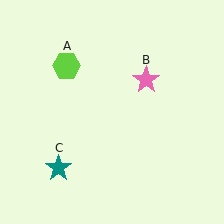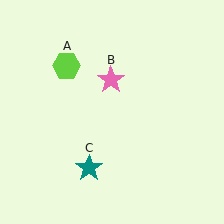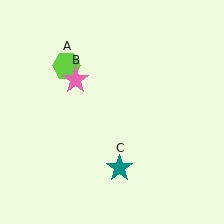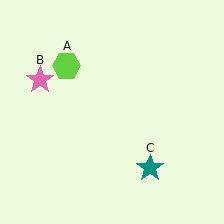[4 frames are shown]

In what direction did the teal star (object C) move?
The teal star (object C) moved right.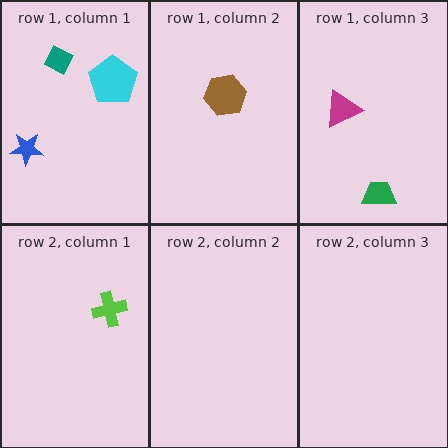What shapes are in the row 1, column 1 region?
The cyan pentagon, the blue star, the teal diamond.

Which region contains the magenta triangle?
The row 1, column 3 region.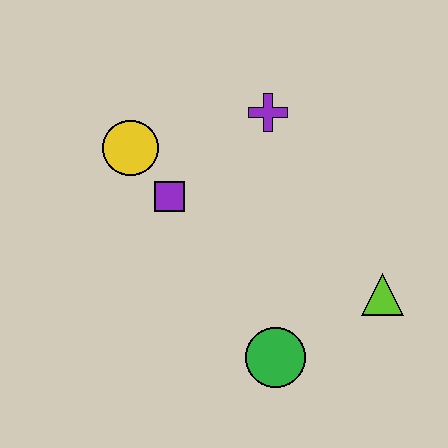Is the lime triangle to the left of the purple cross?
No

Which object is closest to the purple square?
The yellow circle is closest to the purple square.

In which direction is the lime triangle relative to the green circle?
The lime triangle is to the right of the green circle.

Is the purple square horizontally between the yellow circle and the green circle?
Yes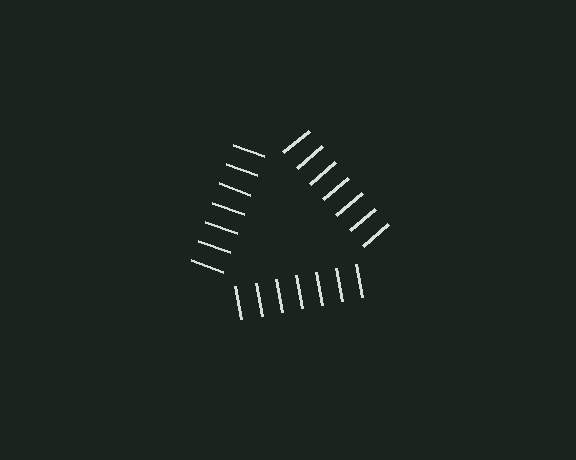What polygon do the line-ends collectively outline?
An illusory triangle — the line segments terminate on its edges but no continuous stroke is drawn.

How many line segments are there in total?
21 — 7 along each of the 3 edges.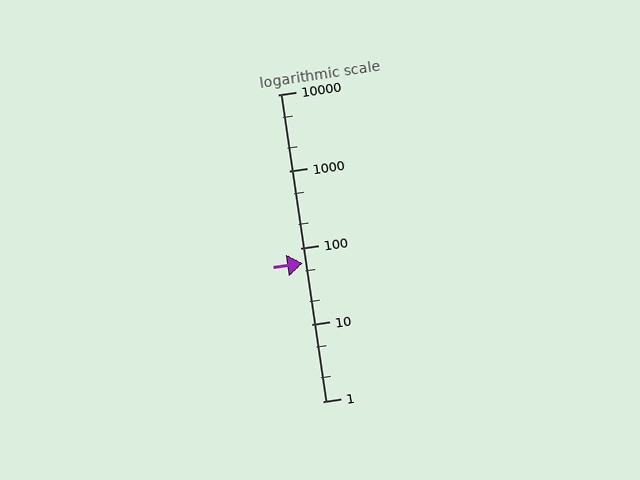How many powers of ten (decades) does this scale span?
The scale spans 4 decades, from 1 to 10000.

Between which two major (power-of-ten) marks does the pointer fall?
The pointer is between 10 and 100.